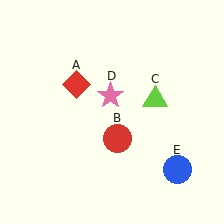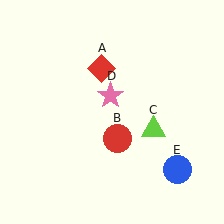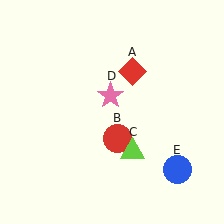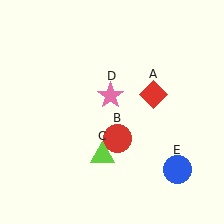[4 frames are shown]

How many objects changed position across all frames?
2 objects changed position: red diamond (object A), lime triangle (object C).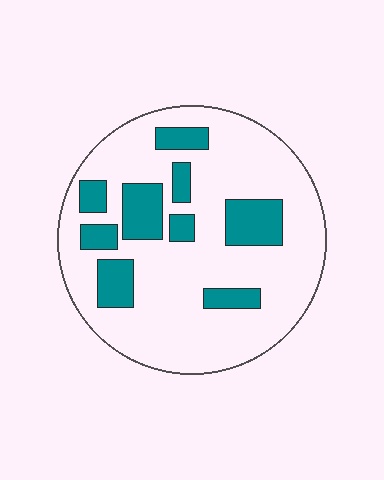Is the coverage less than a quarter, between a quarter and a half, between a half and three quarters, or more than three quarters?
Less than a quarter.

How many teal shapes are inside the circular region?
9.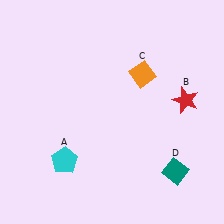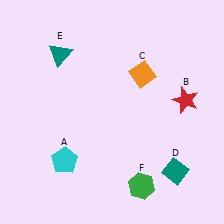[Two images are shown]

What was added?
A teal triangle (E), a green hexagon (F) were added in Image 2.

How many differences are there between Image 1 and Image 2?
There are 2 differences between the two images.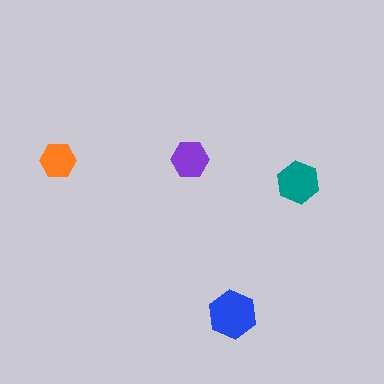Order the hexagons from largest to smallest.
the blue one, the teal one, the purple one, the orange one.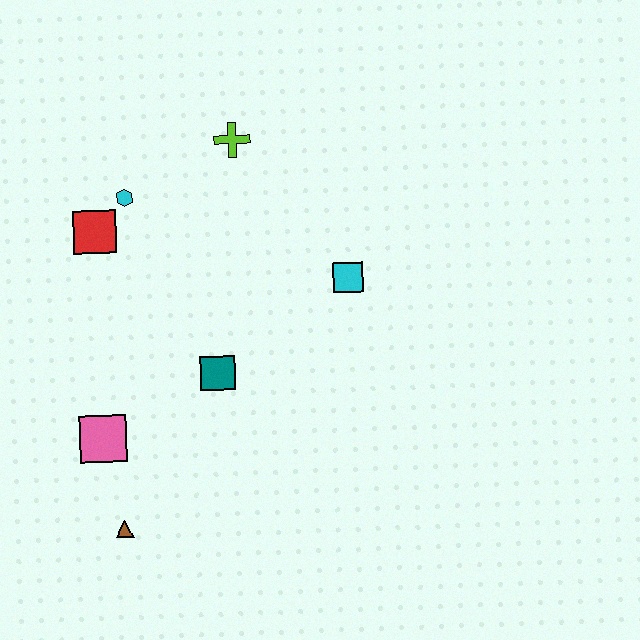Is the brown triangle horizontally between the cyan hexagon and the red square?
Yes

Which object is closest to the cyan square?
The teal square is closest to the cyan square.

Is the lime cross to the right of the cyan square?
No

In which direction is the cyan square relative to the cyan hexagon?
The cyan square is to the right of the cyan hexagon.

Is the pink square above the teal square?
No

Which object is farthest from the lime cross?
The brown triangle is farthest from the lime cross.